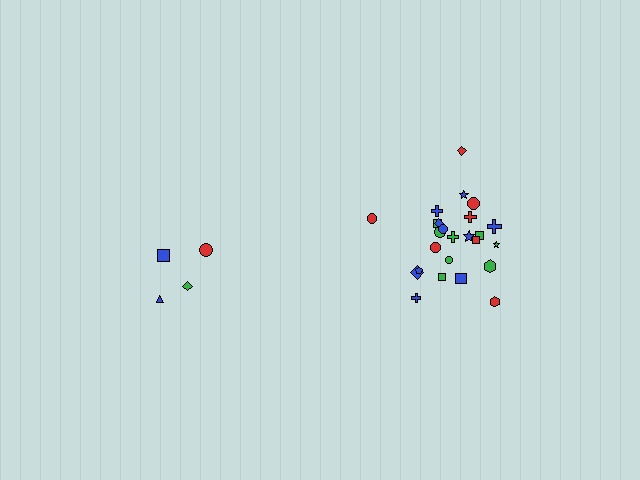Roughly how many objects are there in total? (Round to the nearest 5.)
Roughly 30 objects in total.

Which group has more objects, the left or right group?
The right group.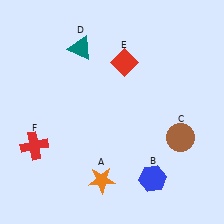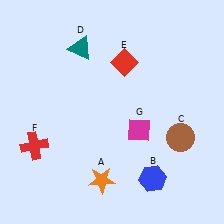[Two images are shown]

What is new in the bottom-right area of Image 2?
A magenta diamond (G) was added in the bottom-right area of Image 2.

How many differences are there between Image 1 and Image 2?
There is 1 difference between the two images.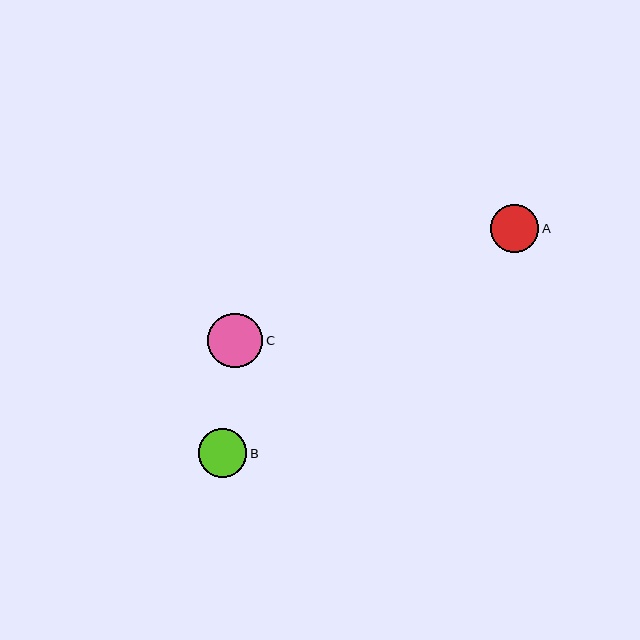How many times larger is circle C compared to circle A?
Circle C is approximately 1.1 times the size of circle A.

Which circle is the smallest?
Circle A is the smallest with a size of approximately 48 pixels.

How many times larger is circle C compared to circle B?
Circle C is approximately 1.1 times the size of circle B.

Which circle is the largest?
Circle C is the largest with a size of approximately 55 pixels.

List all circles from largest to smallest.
From largest to smallest: C, B, A.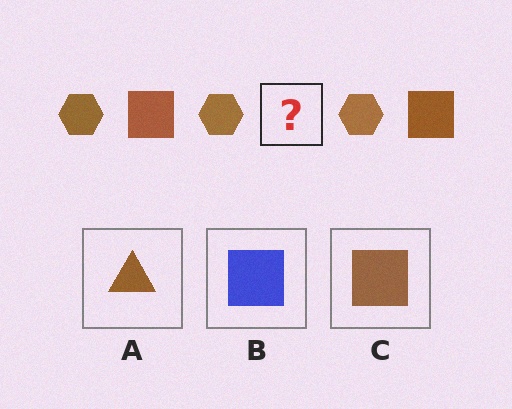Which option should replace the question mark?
Option C.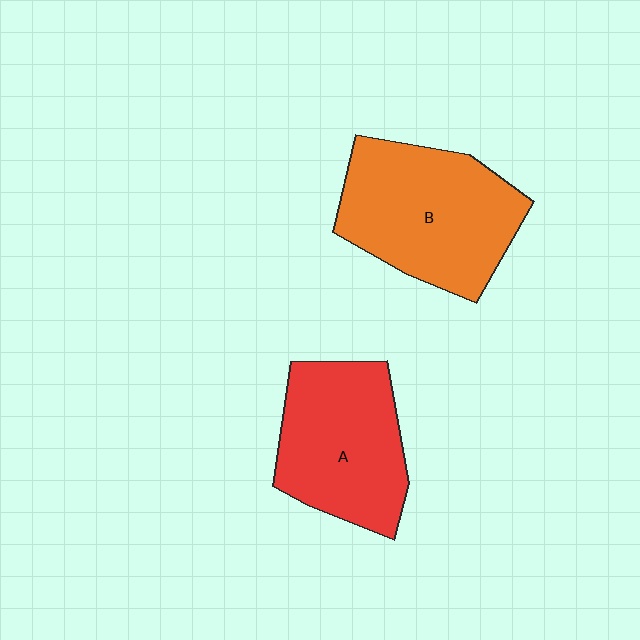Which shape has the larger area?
Shape B (orange).